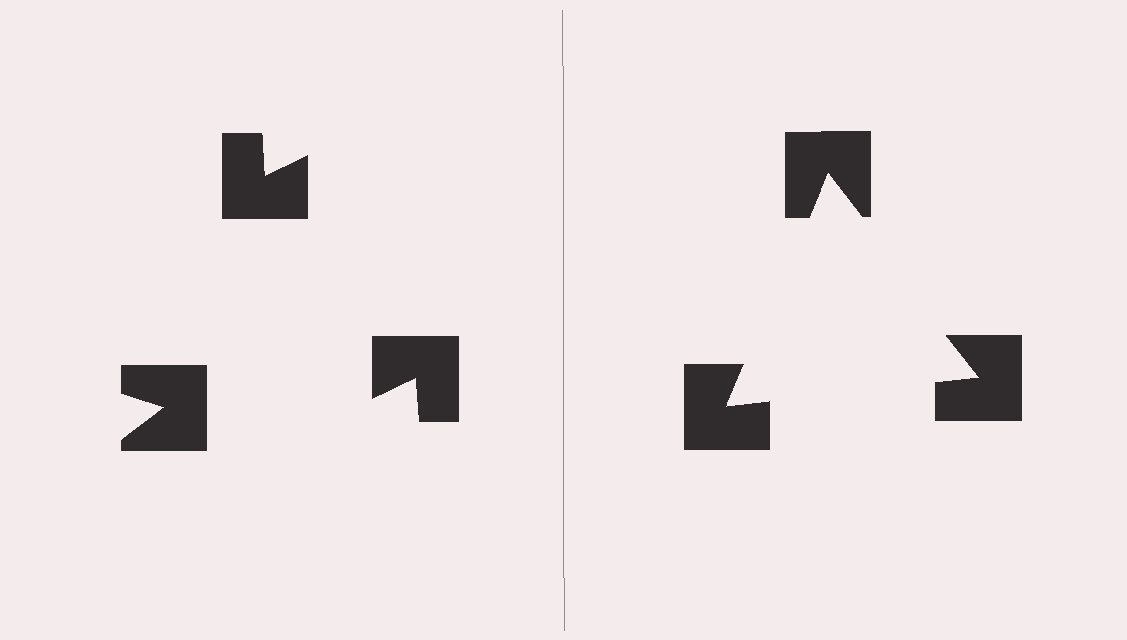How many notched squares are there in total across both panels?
6 — 3 on each side.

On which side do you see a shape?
An illusory triangle appears on the right side. On the left side the wedge cuts are rotated, so no coherent shape forms.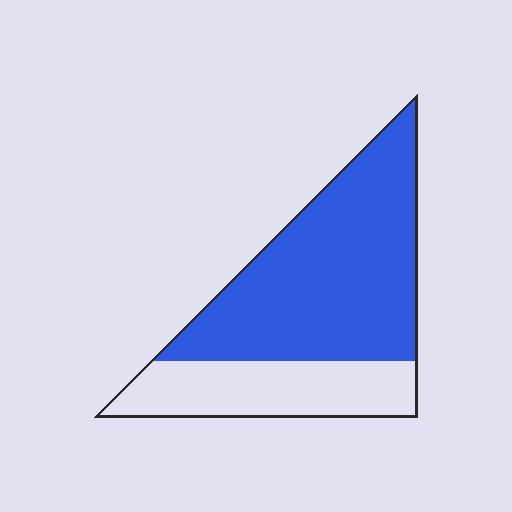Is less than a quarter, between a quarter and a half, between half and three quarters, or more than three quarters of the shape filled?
Between half and three quarters.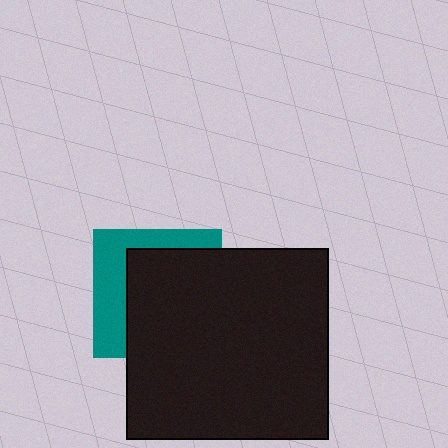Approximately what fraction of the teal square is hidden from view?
Roughly 64% of the teal square is hidden behind the black rectangle.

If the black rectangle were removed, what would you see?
You would see the complete teal square.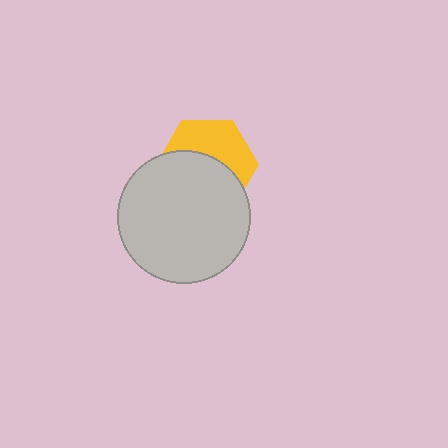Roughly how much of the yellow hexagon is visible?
A small part of it is visible (roughly 45%).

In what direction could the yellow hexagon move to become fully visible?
The yellow hexagon could move up. That would shift it out from behind the light gray circle entirely.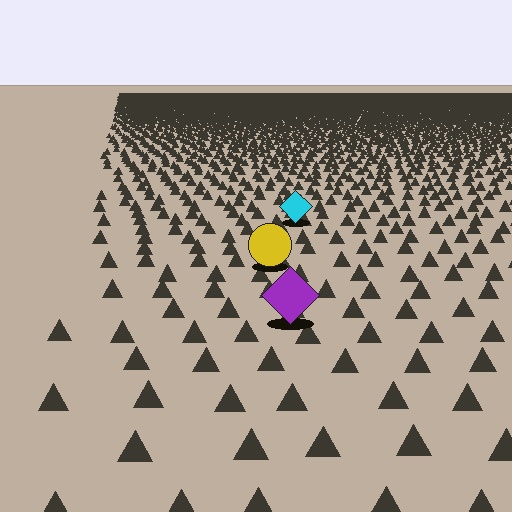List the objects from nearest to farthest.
From nearest to farthest: the purple diamond, the yellow circle, the cyan diamond.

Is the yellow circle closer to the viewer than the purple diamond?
No. The purple diamond is closer — you can tell from the texture gradient: the ground texture is coarser near it.